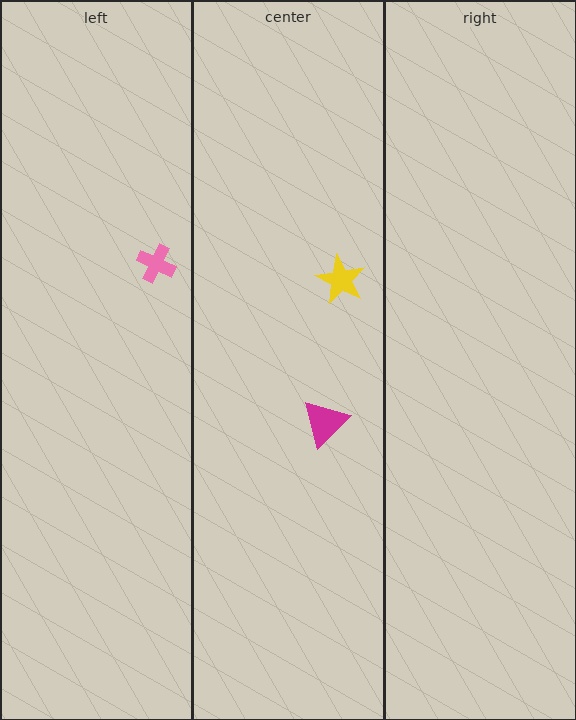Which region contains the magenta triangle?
The center region.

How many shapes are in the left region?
1.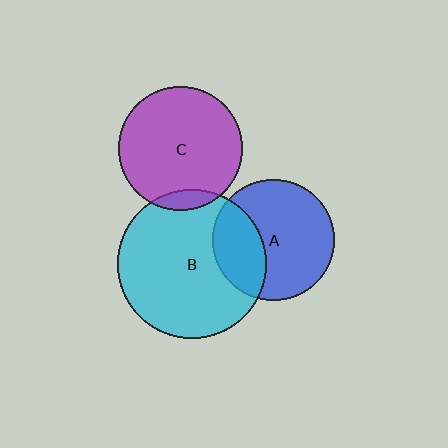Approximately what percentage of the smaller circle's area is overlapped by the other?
Approximately 30%.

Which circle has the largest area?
Circle B (cyan).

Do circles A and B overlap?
Yes.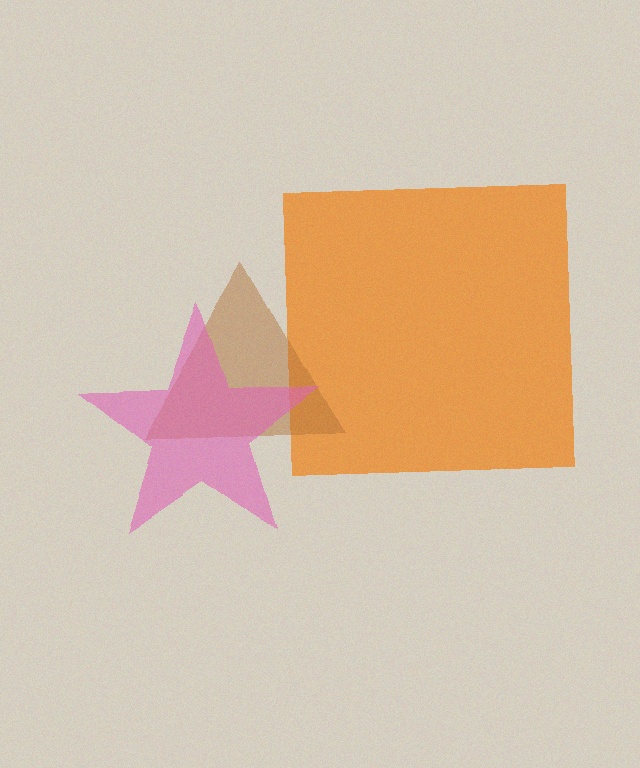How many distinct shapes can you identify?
There are 3 distinct shapes: an orange square, a brown triangle, a pink star.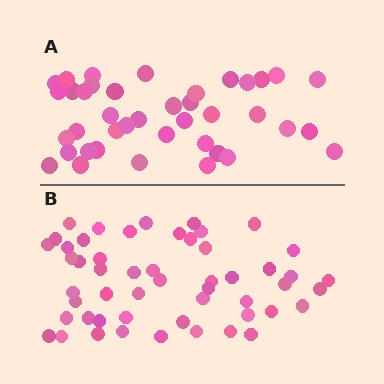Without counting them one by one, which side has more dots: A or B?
Region B (the bottom region) has more dots.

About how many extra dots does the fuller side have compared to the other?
Region B has roughly 12 or so more dots than region A.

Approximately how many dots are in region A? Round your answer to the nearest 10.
About 40 dots.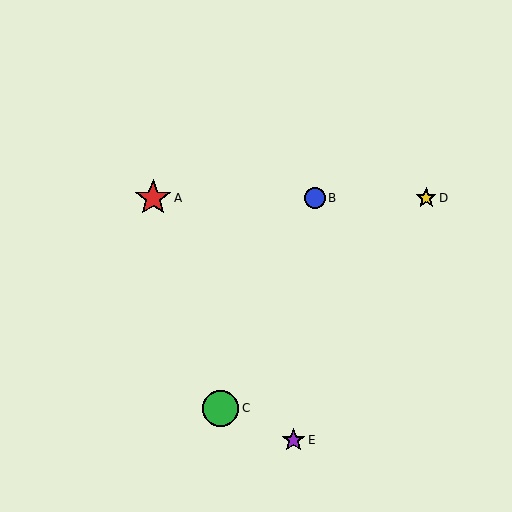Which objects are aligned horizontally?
Objects A, B, D are aligned horizontally.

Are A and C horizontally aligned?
No, A is at y≈198 and C is at y≈408.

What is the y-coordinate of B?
Object B is at y≈198.